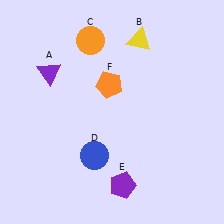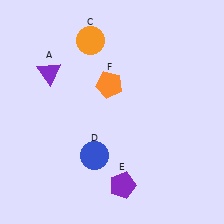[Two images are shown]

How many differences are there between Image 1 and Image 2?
There is 1 difference between the two images.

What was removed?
The yellow triangle (B) was removed in Image 2.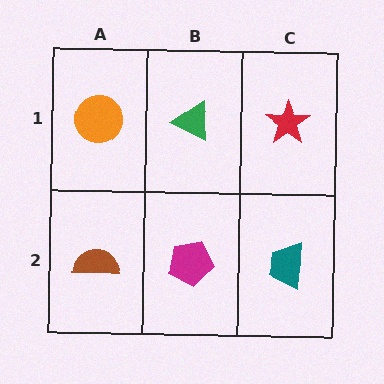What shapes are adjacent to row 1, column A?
A brown semicircle (row 2, column A), a green triangle (row 1, column B).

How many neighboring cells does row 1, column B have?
3.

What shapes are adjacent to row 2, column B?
A green triangle (row 1, column B), a brown semicircle (row 2, column A), a teal trapezoid (row 2, column C).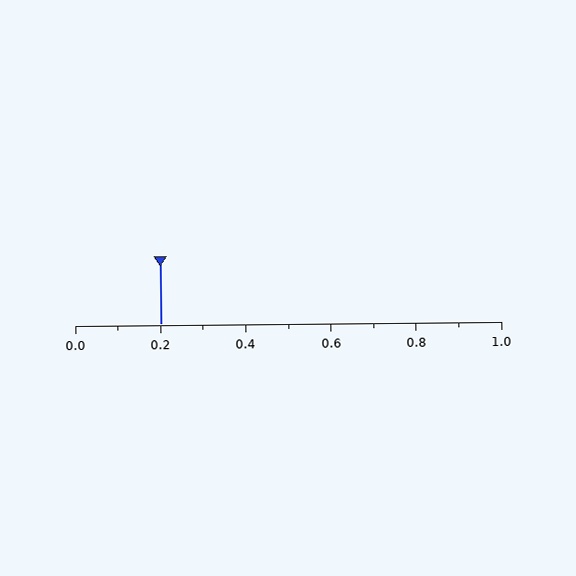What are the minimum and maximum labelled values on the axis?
The axis runs from 0.0 to 1.0.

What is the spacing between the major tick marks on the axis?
The major ticks are spaced 0.2 apart.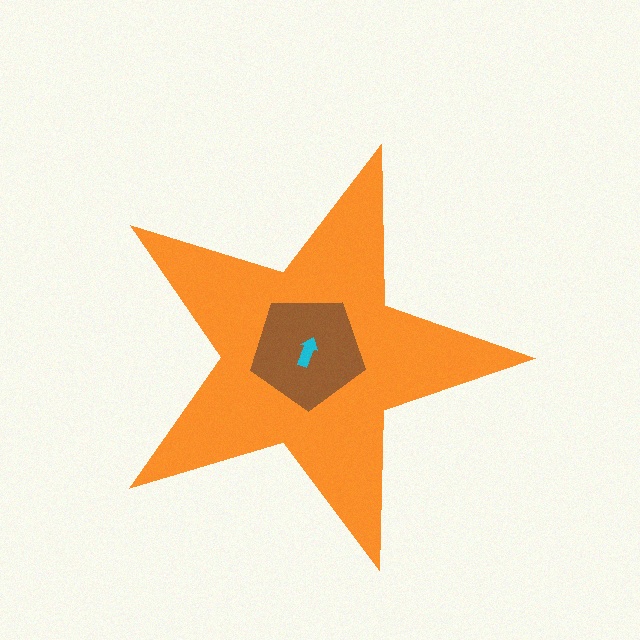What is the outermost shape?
The orange star.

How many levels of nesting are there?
3.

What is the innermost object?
The cyan arrow.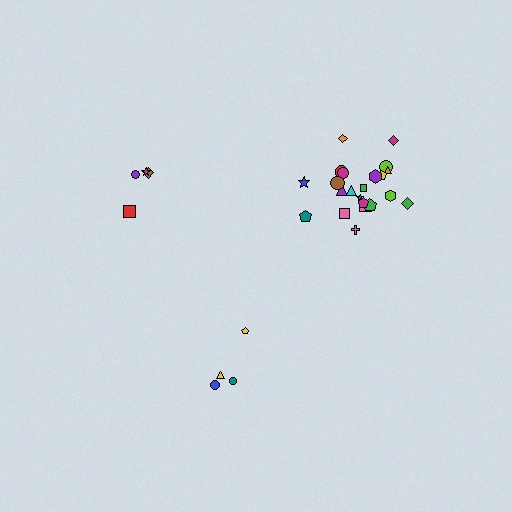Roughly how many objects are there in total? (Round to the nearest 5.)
Roughly 30 objects in total.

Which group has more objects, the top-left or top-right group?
The top-right group.